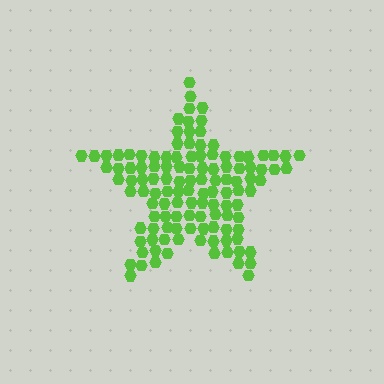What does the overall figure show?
The overall figure shows a star.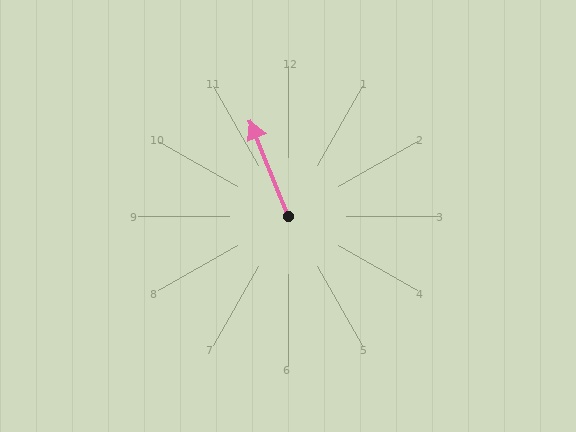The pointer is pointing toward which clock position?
Roughly 11 o'clock.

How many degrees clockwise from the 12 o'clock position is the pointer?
Approximately 338 degrees.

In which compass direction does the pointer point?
North.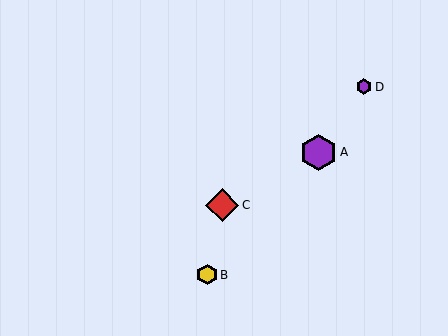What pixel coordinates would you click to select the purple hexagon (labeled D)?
Click at (364, 87) to select the purple hexagon D.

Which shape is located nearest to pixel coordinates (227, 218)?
The red diamond (labeled C) at (222, 205) is nearest to that location.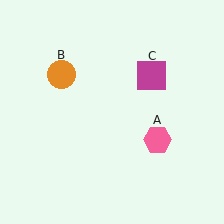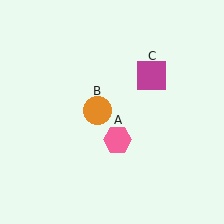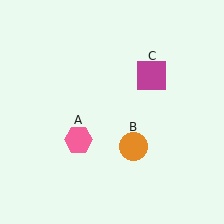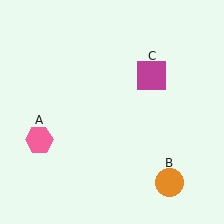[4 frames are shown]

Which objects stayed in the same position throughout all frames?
Magenta square (object C) remained stationary.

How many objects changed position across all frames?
2 objects changed position: pink hexagon (object A), orange circle (object B).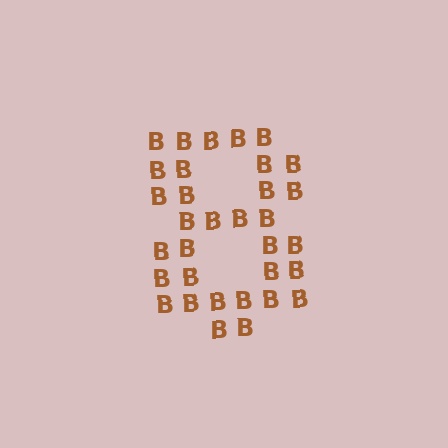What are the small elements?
The small elements are letter B's.